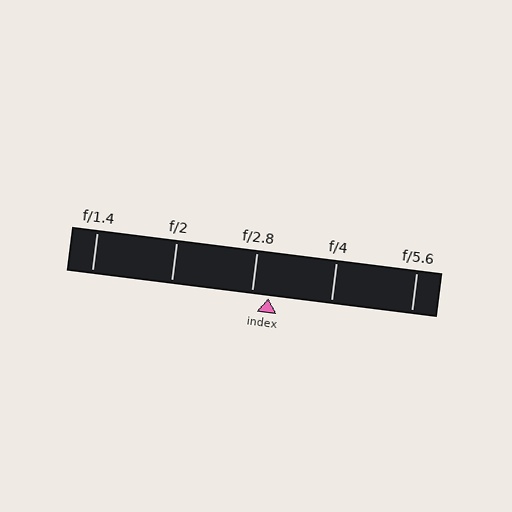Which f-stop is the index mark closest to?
The index mark is closest to f/2.8.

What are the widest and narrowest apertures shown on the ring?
The widest aperture shown is f/1.4 and the narrowest is f/5.6.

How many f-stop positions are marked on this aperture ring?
There are 5 f-stop positions marked.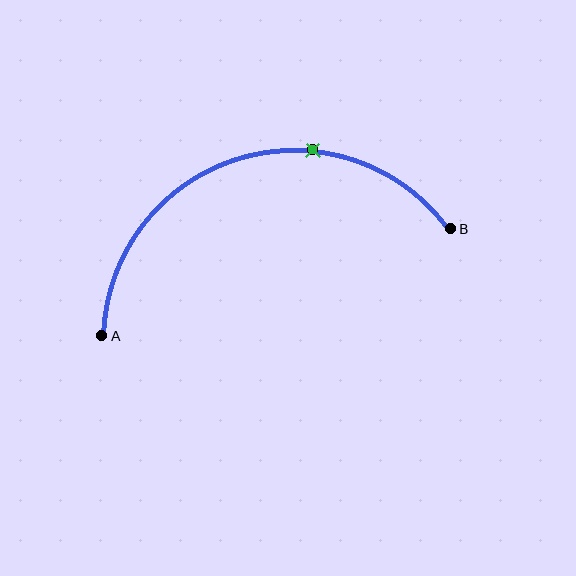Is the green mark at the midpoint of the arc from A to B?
No. The green mark lies on the arc but is closer to endpoint B. The arc midpoint would be at the point on the curve equidistant along the arc from both A and B.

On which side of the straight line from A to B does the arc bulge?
The arc bulges above the straight line connecting A and B.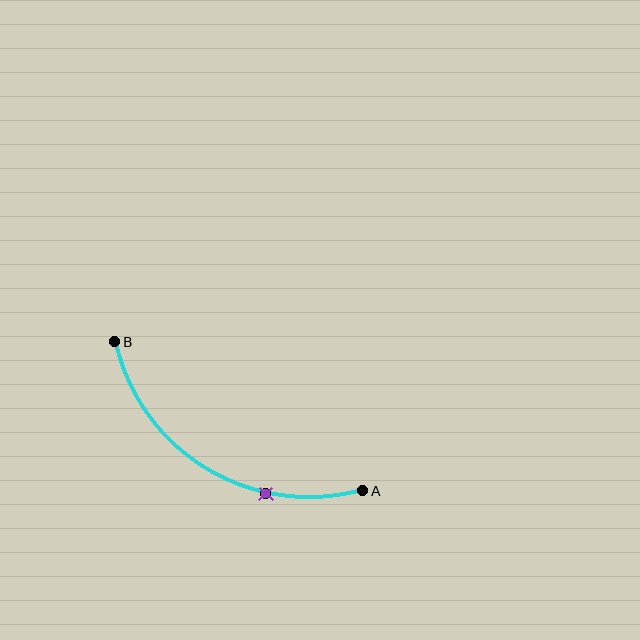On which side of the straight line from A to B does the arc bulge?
The arc bulges below the straight line connecting A and B.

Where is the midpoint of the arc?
The arc midpoint is the point on the curve farthest from the straight line joining A and B. It sits below that line.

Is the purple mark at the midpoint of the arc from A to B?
No. The purple mark lies on the arc but is closer to endpoint A. The arc midpoint would be at the point on the curve equidistant along the arc from both A and B.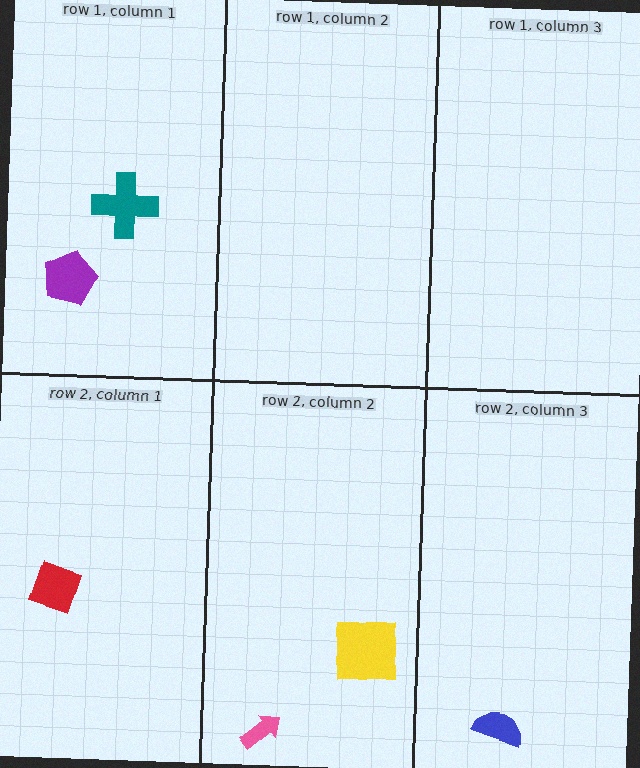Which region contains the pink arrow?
The row 2, column 2 region.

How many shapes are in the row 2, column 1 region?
1.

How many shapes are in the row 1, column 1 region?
2.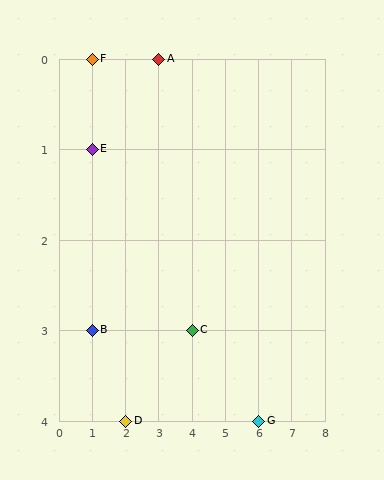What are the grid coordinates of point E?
Point E is at grid coordinates (1, 1).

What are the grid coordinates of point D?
Point D is at grid coordinates (2, 4).